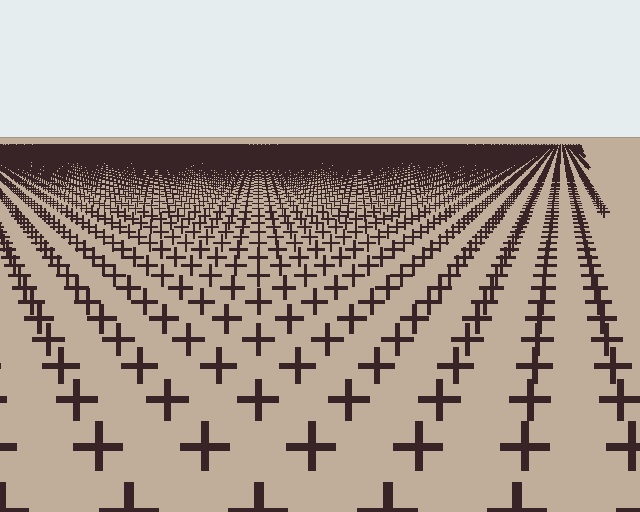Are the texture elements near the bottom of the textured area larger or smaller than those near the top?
Larger. Near the bottom, elements are closer to the viewer and appear at a bigger on-screen size.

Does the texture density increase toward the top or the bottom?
Density increases toward the top.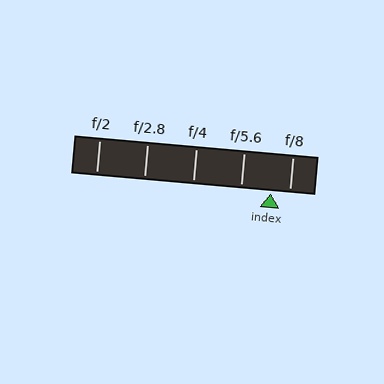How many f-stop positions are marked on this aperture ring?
There are 5 f-stop positions marked.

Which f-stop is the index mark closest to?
The index mark is closest to f/8.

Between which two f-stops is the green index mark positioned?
The index mark is between f/5.6 and f/8.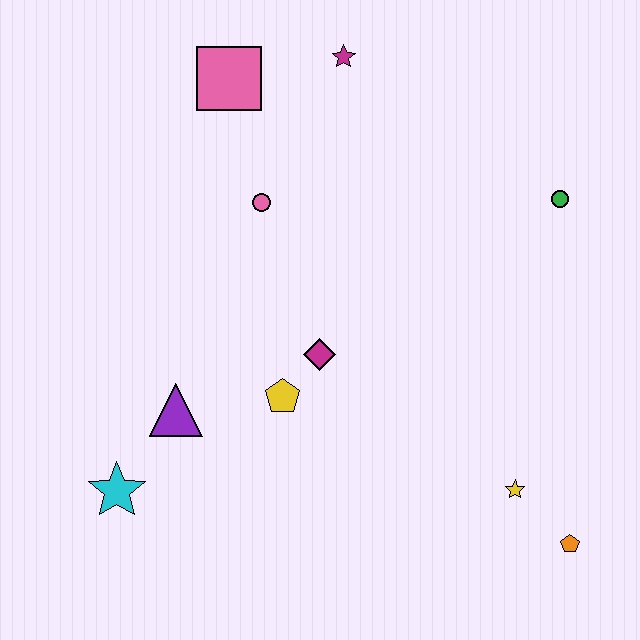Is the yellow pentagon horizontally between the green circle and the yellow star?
No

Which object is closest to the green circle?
The magenta star is closest to the green circle.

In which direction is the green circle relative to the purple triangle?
The green circle is to the right of the purple triangle.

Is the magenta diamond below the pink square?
Yes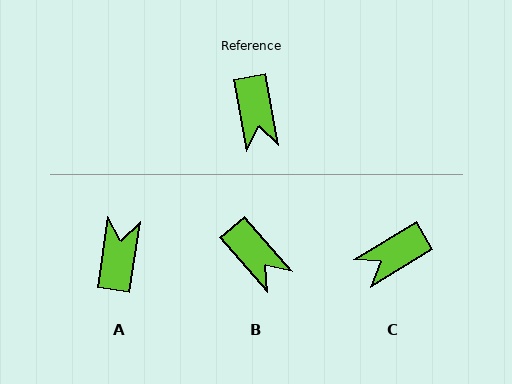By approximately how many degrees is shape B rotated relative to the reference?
Approximately 31 degrees counter-clockwise.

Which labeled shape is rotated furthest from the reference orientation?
A, about 161 degrees away.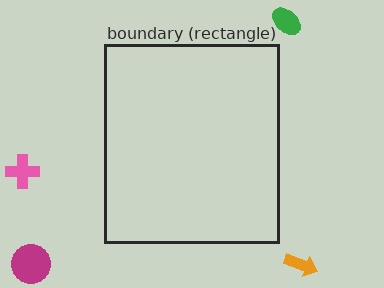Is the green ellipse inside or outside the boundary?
Outside.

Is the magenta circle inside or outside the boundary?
Outside.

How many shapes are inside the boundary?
0 inside, 4 outside.